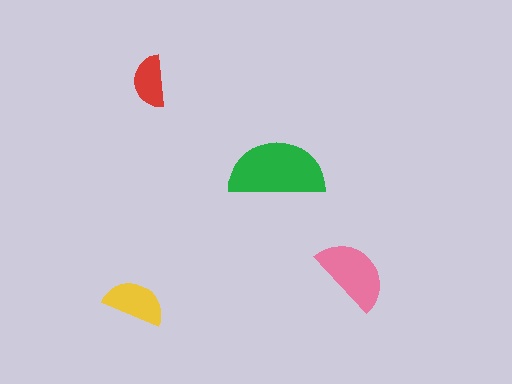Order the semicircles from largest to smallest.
the green one, the pink one, the yellow one, the red one.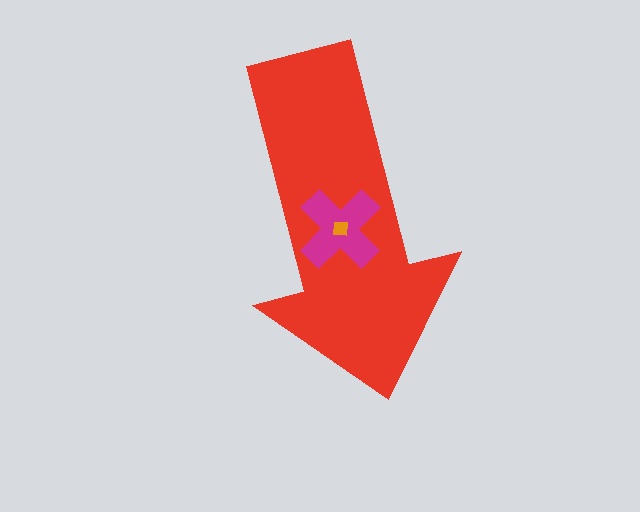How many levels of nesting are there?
3.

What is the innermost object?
The orange square.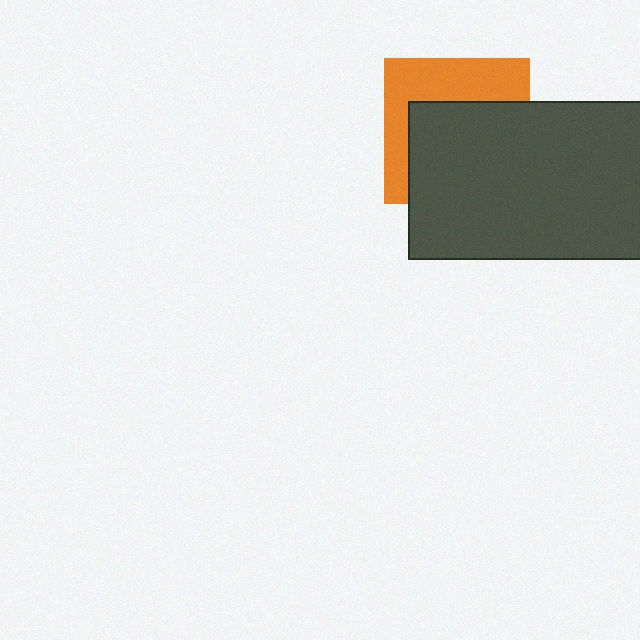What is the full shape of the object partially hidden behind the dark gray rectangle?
The partially hidden object is an orange square.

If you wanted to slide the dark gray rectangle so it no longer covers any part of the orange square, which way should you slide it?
Slide it down — that is the most direct way to separate the two shapes.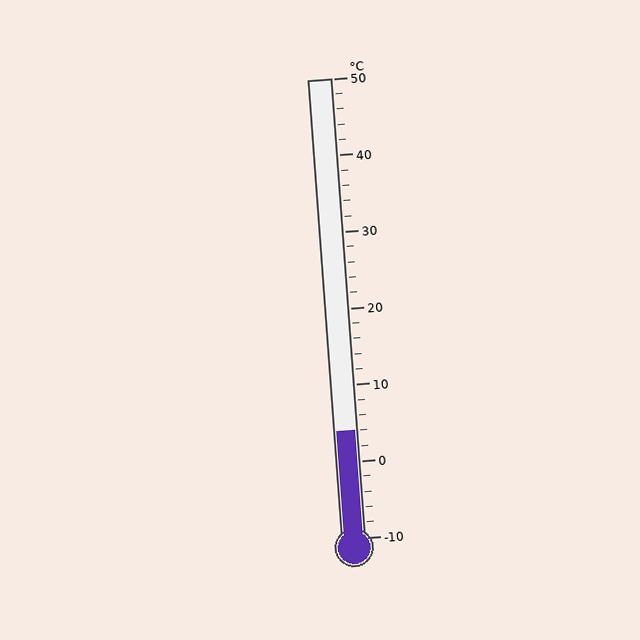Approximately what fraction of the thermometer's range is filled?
The thermometer is filled to approximately 25% of its range.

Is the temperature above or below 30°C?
The temperature is below 30°C.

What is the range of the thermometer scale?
The thermometer scale ranges from -10°C to 50°C.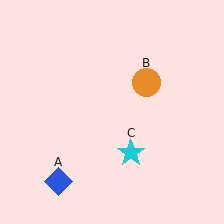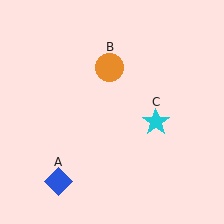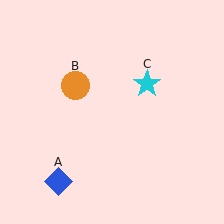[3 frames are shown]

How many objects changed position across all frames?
2 objects changed position: orange circle (object B), cyan star (object C).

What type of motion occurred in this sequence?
The orange circle (object B), cyan star (object C) rotated counterclockwise around the center of the scene.